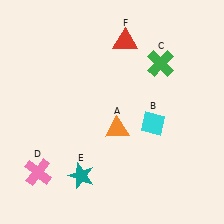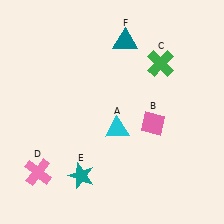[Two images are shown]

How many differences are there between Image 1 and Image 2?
There are 3 differences between the two images.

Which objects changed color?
A changed from orange to cyan. B changed from cyan to pink. F changed from red to teal.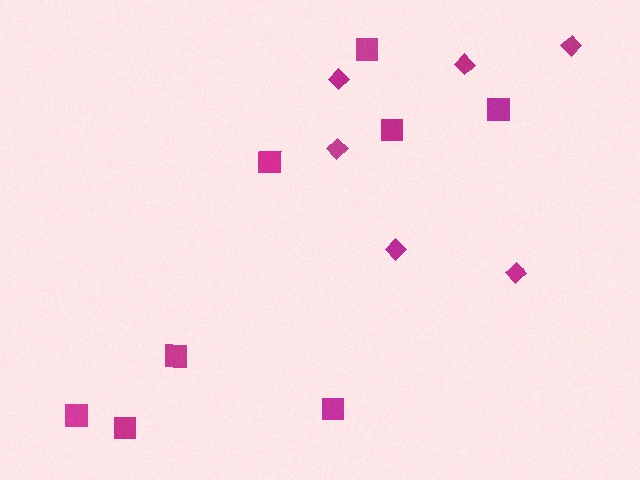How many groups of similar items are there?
There are 2 groups: one group of diamonds (6) and one group of squares (8).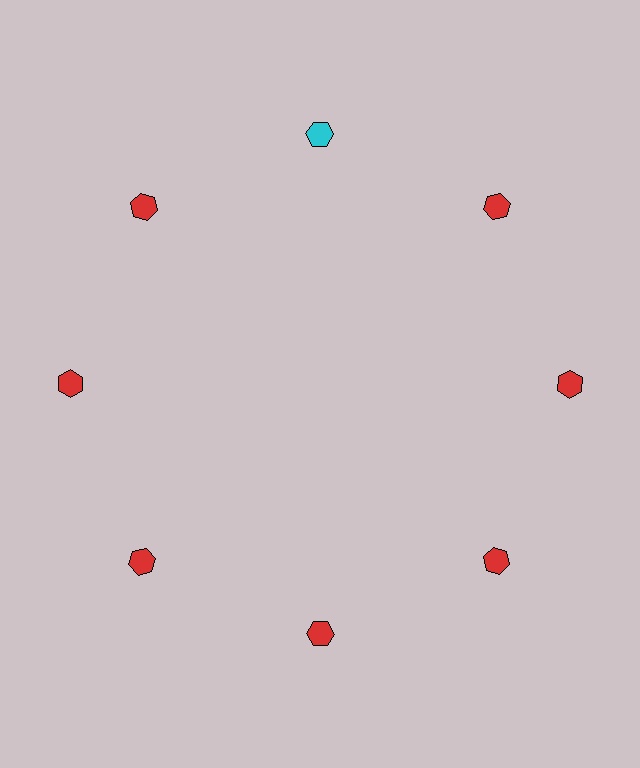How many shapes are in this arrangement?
There are 8 shapes arranged in a ring pattern.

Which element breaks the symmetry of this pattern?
The cyan hexagon at roughly the 12 o'clock position breaks the symmetry. All other shapes are red hexagons.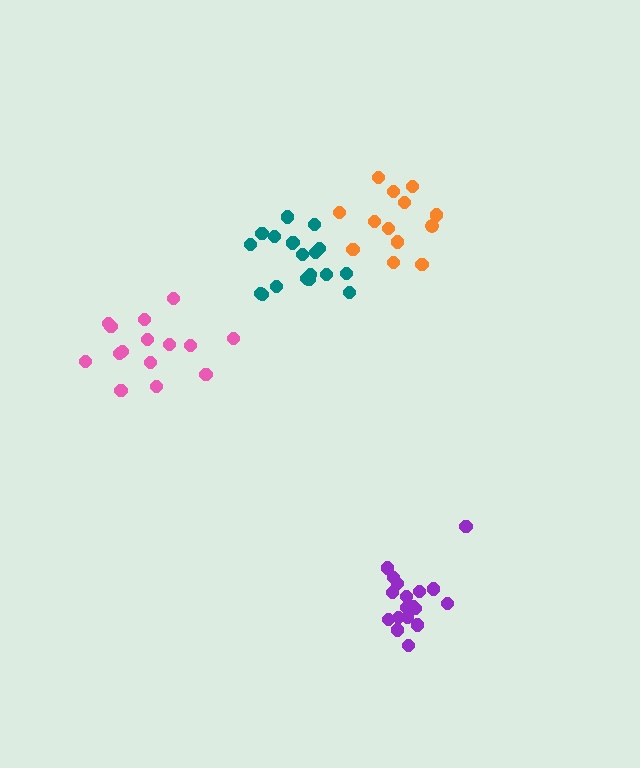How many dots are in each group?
Group 1: 19 dots, Group 2: 15 dots, Group 3: 19 dots, Group 4: 13 dots (66 total).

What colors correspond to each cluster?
The clusters are colored: purple, pink, teal, orange.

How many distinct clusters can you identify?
There are 4 distinct clusters.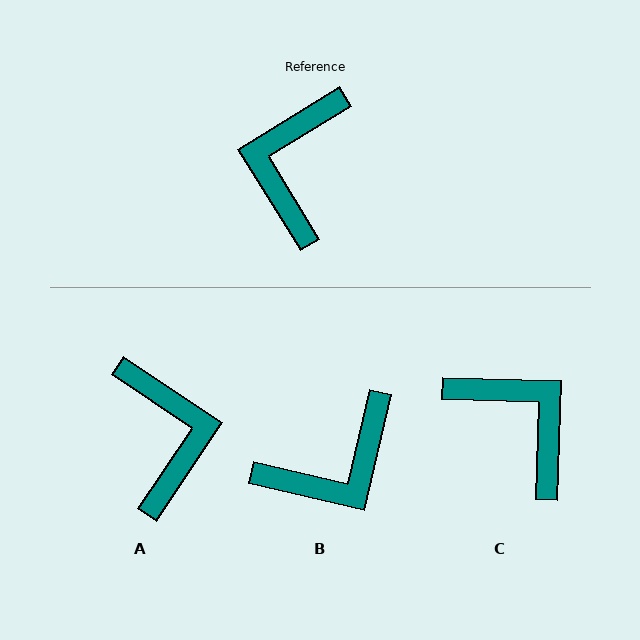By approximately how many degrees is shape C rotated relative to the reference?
Approximately 123 degrees clockwise.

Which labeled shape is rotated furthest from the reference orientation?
A, about 155 degrees away.